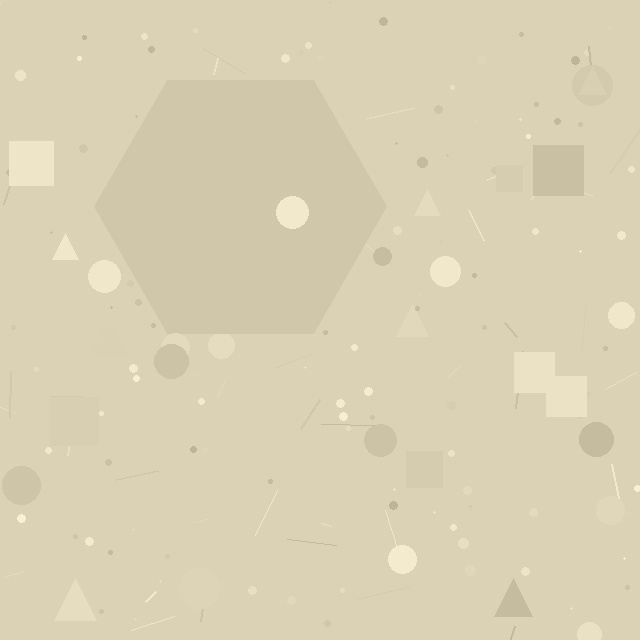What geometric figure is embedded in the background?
A hexagon is embedded in the background.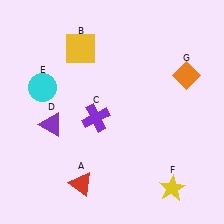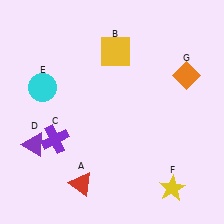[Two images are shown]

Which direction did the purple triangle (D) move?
The purple triangle (D) moved down.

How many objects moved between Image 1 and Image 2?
3 objects moved between the two images.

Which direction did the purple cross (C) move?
The purple cross (C) moved left.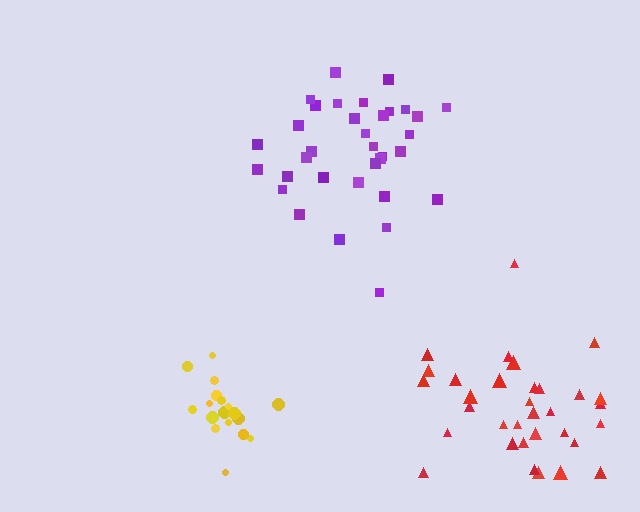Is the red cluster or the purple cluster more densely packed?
Purple.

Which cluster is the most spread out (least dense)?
Red.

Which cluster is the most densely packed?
Yellow.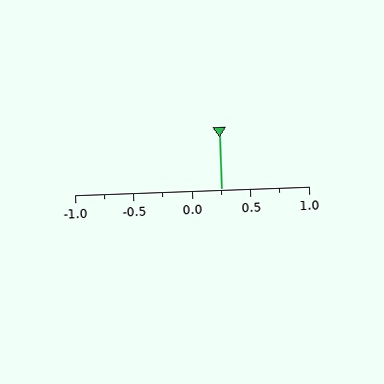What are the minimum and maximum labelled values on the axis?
The axis runs from -1.0 to 1.0.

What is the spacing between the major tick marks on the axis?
The major ticks are spaced 0.5 apart.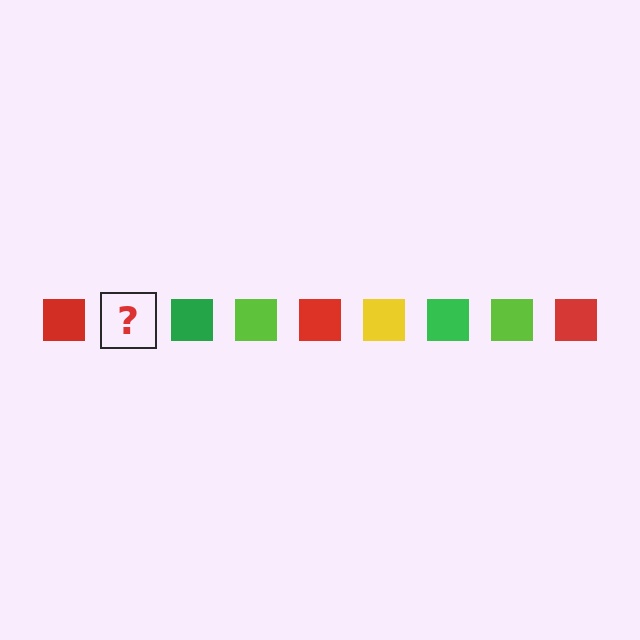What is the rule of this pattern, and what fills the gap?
The rule is that the pattern cycles through red, yellow, green, lime squares. The gap should be filled with a yellow square.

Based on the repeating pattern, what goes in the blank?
The blank should be a yellow square.